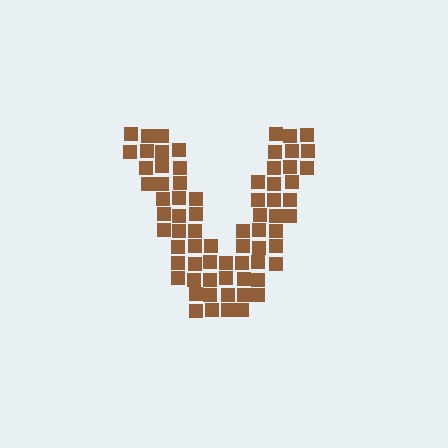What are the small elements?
The small elements are squares.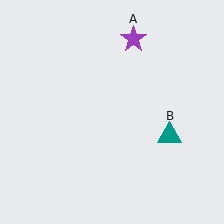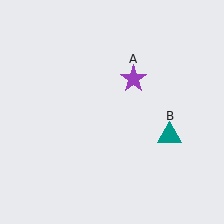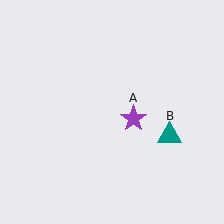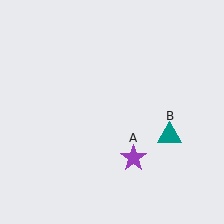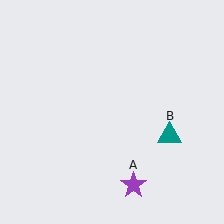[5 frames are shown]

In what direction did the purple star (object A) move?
The purple star (object A) moved down.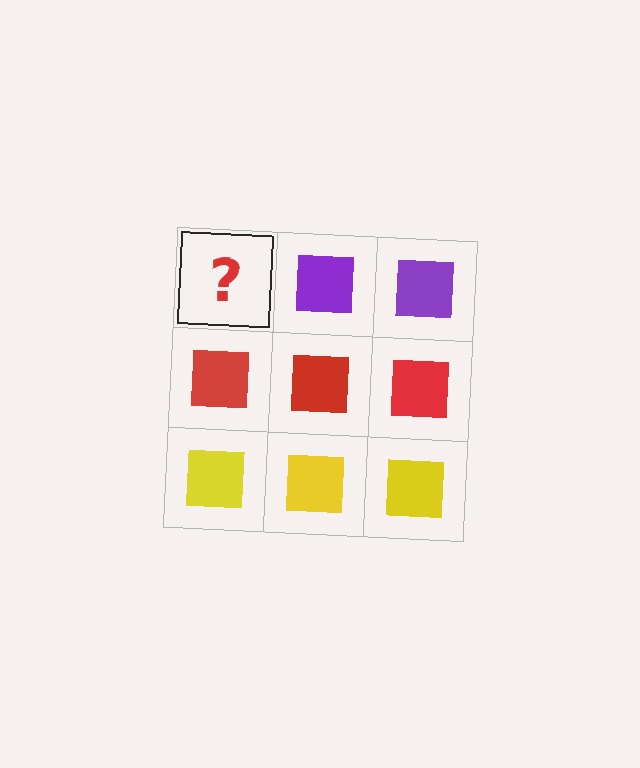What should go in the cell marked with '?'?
The missing cell should contain a purple square.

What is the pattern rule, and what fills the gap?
The rule is that each row has a consistent color. The gap should be filled with a purple square.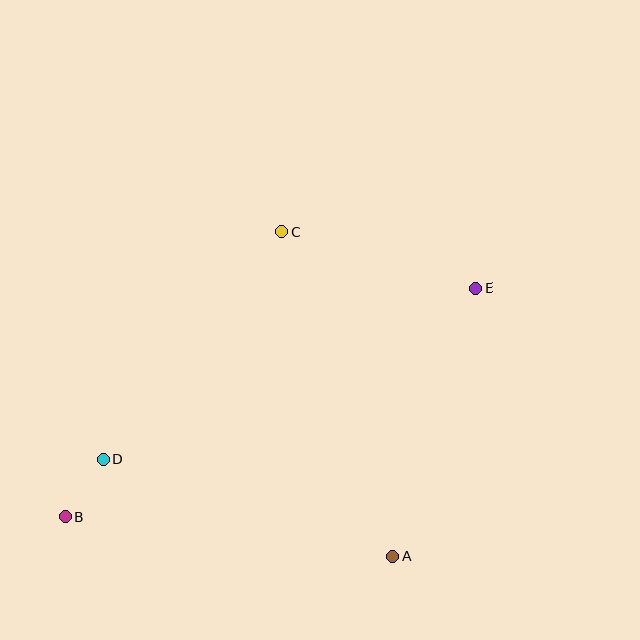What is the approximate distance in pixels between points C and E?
The distance between C and E is approximately 202 pixels.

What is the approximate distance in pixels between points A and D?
The distance between A and D is approximately 304 pixels.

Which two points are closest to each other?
Points B and D are closest to each other.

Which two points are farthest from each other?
Points B and E are farthest from each other.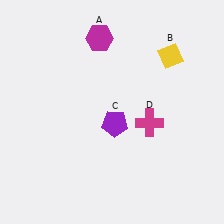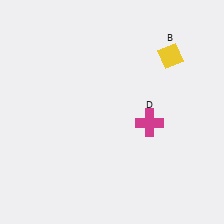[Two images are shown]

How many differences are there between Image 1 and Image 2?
There are 2 differences between the two images.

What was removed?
The purple pentagon (C), the magenta hexagon (A) were removed in Image 2.